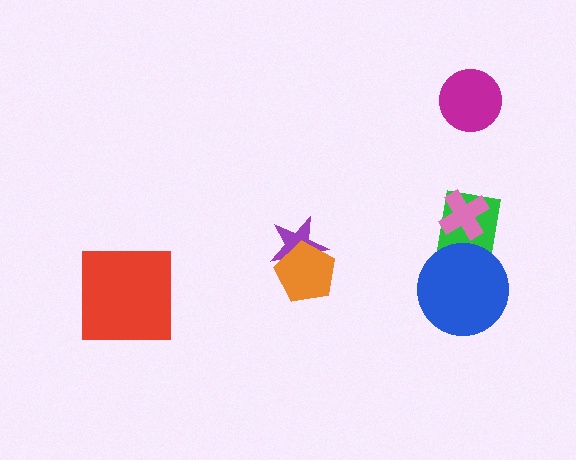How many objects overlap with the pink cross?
1 object overlaps with the pink cross.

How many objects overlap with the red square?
0 objects overlap with the red square.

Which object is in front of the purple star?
The orange pentagon is in front of the purple star.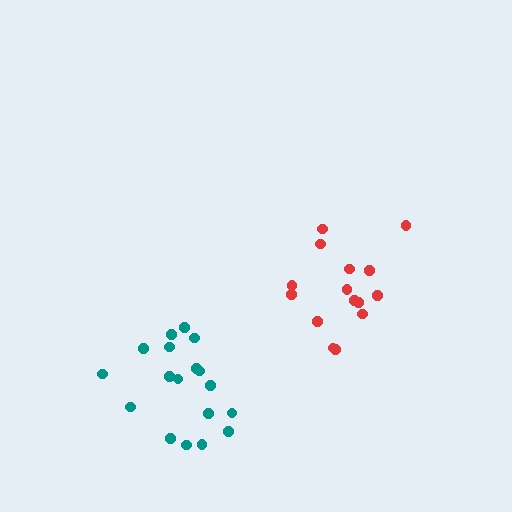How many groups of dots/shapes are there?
There are 2 groups.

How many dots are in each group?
Group 1: 18 dots, Group 2: 15 dots (33 total).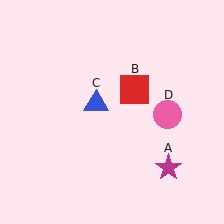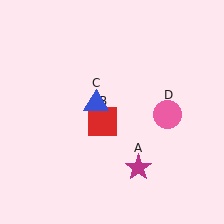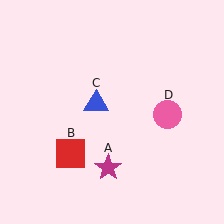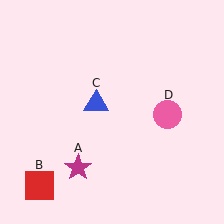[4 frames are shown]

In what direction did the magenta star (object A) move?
The magenta star (object A) moved left.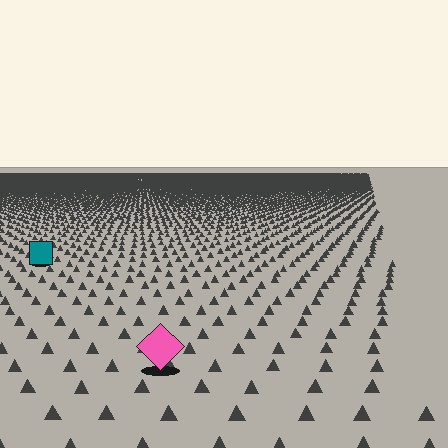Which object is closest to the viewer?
The pink diamond is closest. The texture marks near it are larger and more spread out.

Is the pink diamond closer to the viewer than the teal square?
Yes. The pink diamond is closer — you can tell from the texture gradient: the ground texture is coarser near it.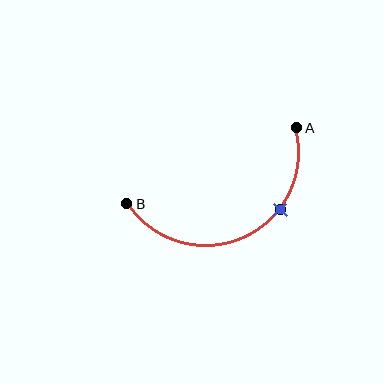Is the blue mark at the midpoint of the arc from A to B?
No. The blue mark lies on the arc but is closer to endpoint A. The arc midpoint would be at the point on the curve equidistant along the arc from both A and B.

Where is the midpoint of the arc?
The arc midpoint is the point on the curve farthest from the straight line joining A and B. It sits below that line.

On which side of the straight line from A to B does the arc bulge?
The arc bulges below the straight line connecting A and B.